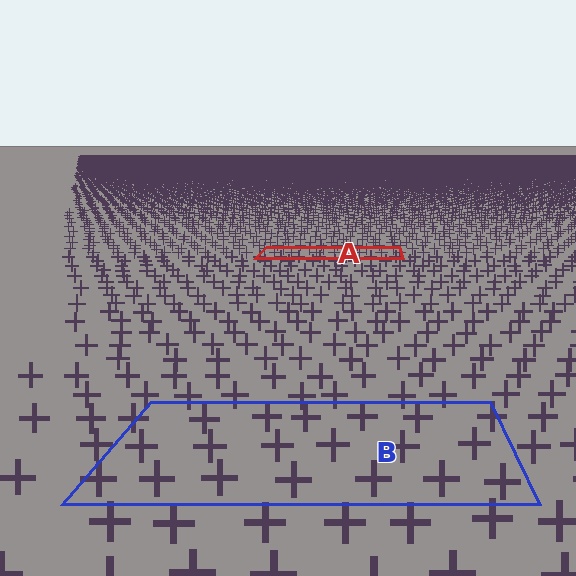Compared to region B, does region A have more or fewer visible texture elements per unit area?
Region A has more texture elements per unit area — they are packed more densely because it is farther away.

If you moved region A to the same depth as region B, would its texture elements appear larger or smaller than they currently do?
They would appear larger. At a closer depth, the same texture elements are projected at a bigger on-screen size.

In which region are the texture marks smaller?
The texture marks are smaller in region A, because it is farther away.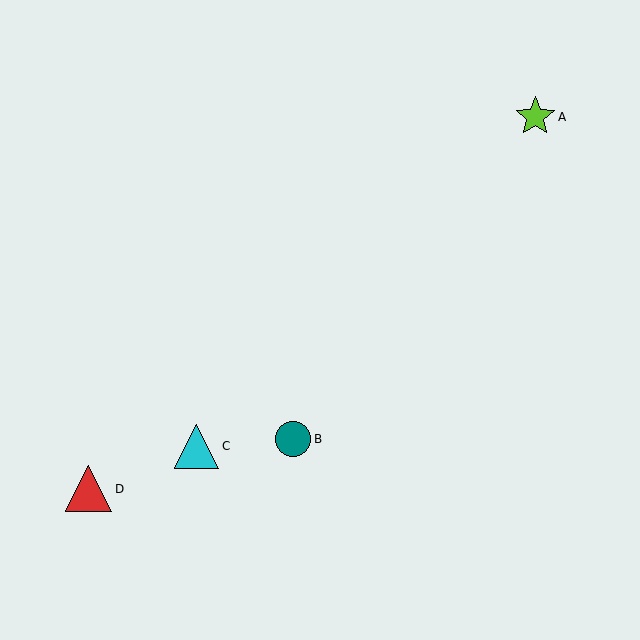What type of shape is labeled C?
Shape C is a cyan triangle.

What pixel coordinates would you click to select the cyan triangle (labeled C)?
Click at (196, 446) to select the cyan triangle C.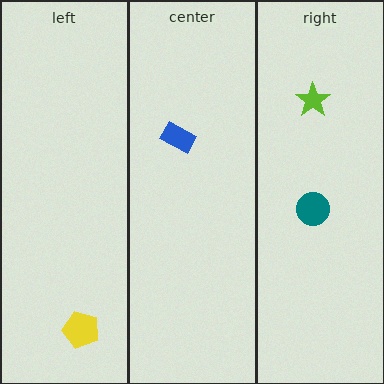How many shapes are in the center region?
1.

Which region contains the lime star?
The right region.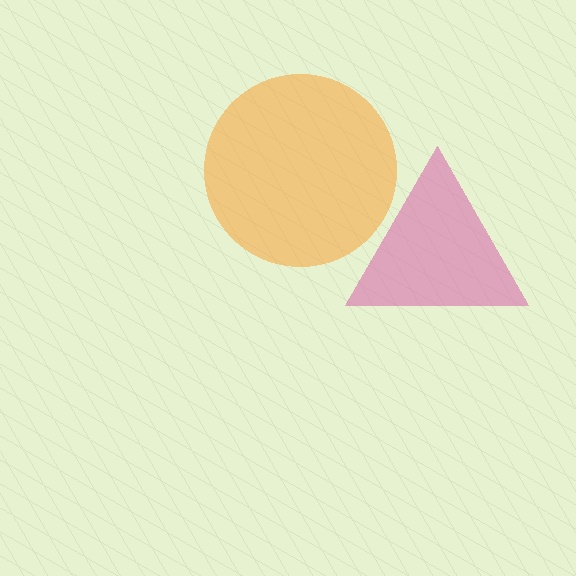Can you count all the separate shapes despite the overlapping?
Yes, there are 2 separate shapes.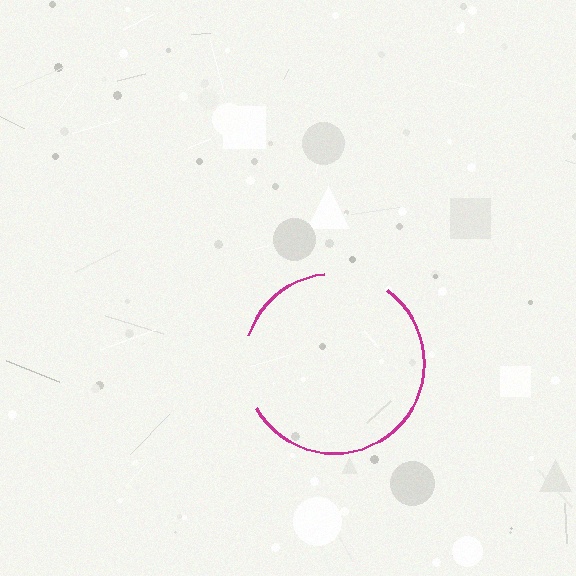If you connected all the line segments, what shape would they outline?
They would outline a circle.